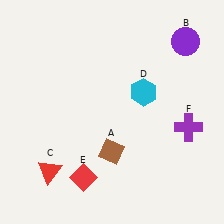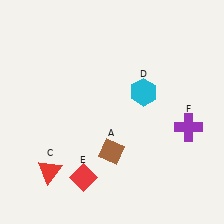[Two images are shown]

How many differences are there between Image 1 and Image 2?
There is 1 difference between the two images.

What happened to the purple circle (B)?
The purple circle (B) was removed in Image 2. It was in the top-right area of Image 1.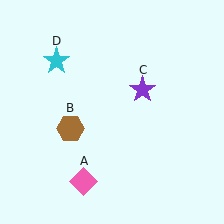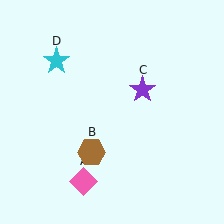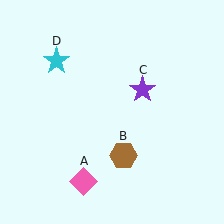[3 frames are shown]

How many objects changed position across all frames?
1 object changed position: brown hexagon (object B).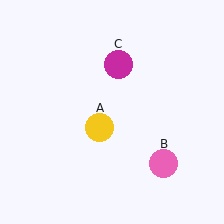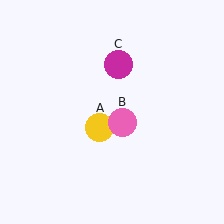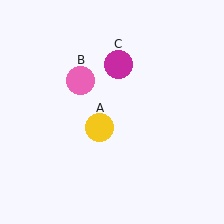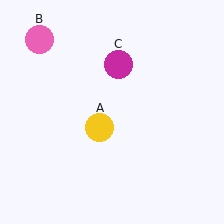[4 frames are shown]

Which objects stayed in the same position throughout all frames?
Yellow circle (object A) and magenta circle (object C) remained stationary.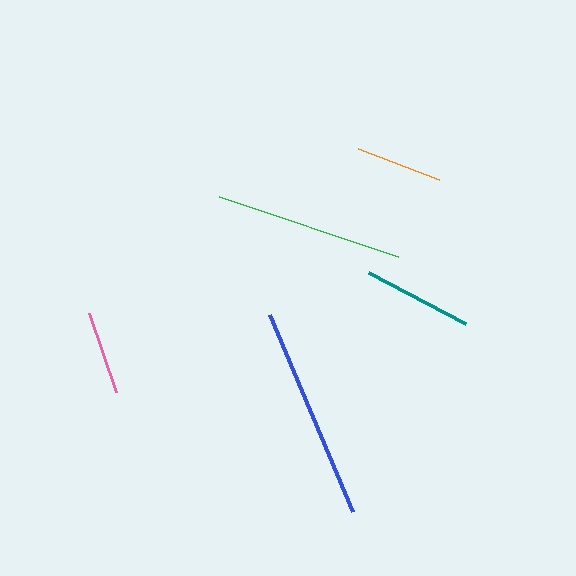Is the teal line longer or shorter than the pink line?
The teal line is longer than the pink line.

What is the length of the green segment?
The green segment is approximately 188 pixels long.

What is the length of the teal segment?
The teal segment is approximately 109 pixels long.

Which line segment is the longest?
The blue line is the longest at approximately 214 pixels.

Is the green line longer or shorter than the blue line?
The blue line is longer than the green line.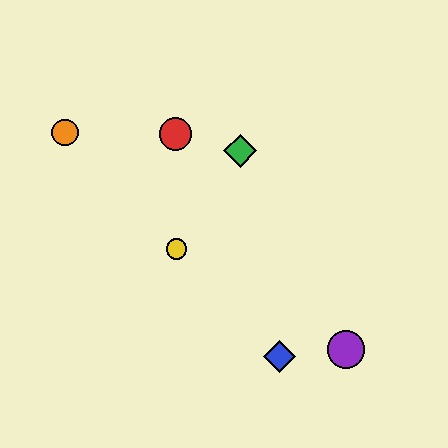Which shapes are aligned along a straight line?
The blue diamond, the yellow circle, the orange circle are aligned along a straight line.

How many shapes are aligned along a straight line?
3 shapes (the blue diamond, the yellow circle, the orange circle) are aligned along a straight line.